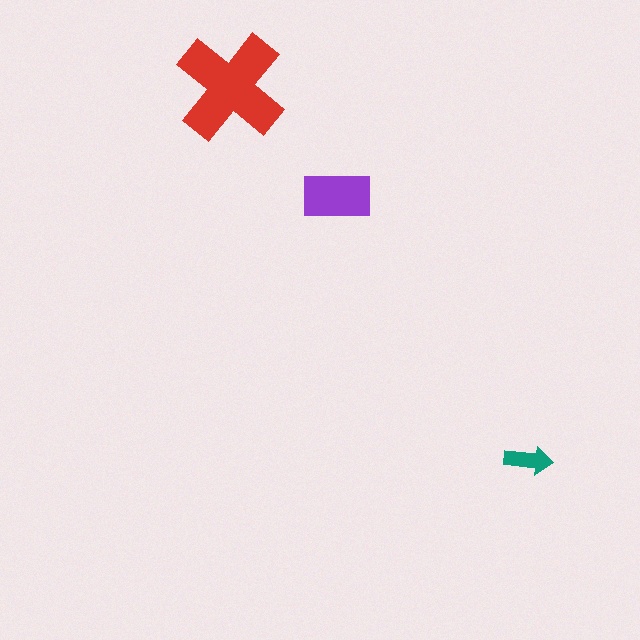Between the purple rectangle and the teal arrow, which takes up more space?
The purple rectangle.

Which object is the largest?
The red cross.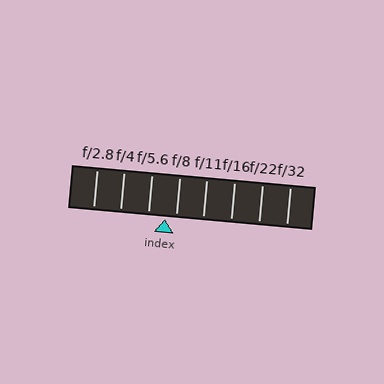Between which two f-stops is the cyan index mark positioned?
The index mark is between f/5.6 and f/8.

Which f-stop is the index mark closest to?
The index mark is closest to f/8.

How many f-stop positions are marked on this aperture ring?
There are 8 f-stop positions marked.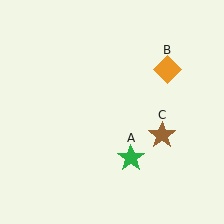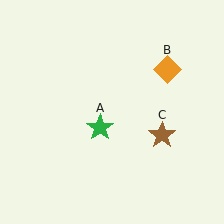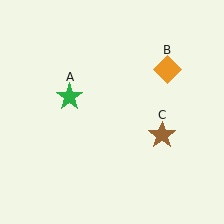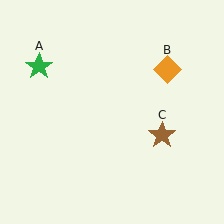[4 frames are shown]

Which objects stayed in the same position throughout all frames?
Orange diamond (object B) and brown star (object C) remained stationary.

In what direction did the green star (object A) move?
The green star (object A) moved up and to the left.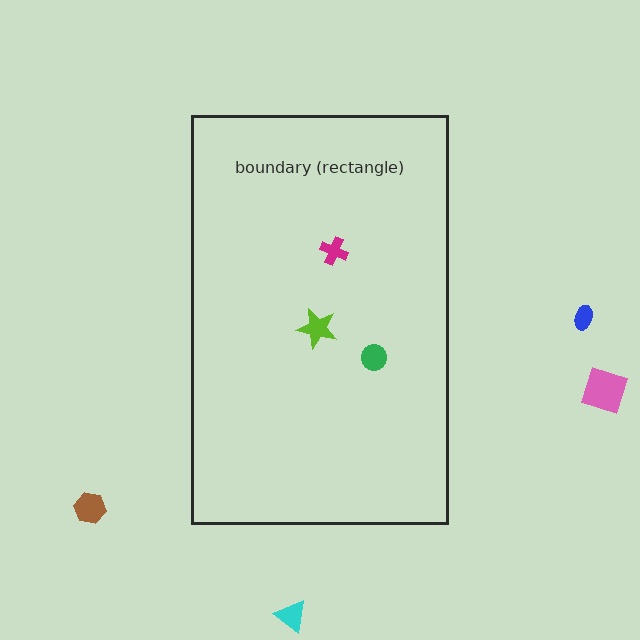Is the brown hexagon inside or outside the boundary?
Outside.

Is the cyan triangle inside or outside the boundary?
Outside.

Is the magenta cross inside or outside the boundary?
Inside.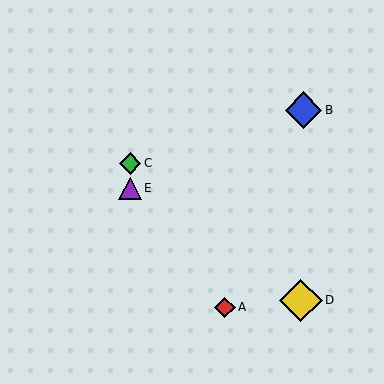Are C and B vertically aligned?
No, C is at x≈130 and B is at x≈303.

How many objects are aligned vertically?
2 objects (C, E) are aligned vertically.